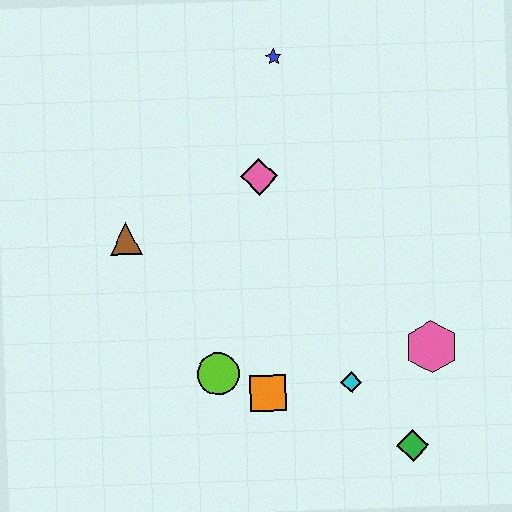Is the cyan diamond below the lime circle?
Yes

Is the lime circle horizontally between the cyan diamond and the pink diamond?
No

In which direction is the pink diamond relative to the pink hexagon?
The pink diamond is above the pink hexagon.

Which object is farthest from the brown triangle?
The green diamond is farthest from the brown triangle.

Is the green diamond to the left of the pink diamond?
No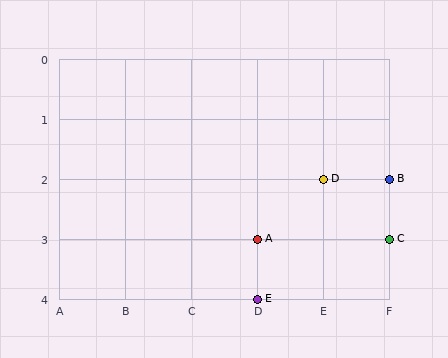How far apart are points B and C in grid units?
Points B and C are 1 row apart.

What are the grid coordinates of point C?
Point C is at grid coordinates (F, 3).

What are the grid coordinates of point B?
Point B is at grid coordinates (F, 2).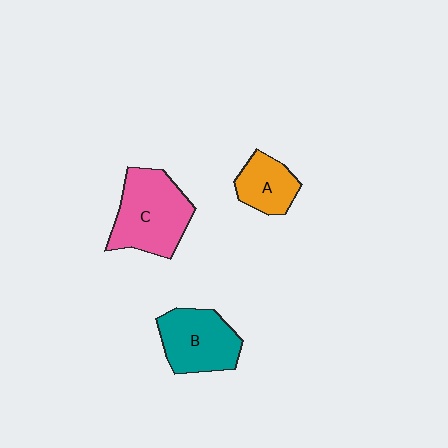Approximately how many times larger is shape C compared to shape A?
Approximately 1.9 times.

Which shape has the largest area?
Shape C (pink).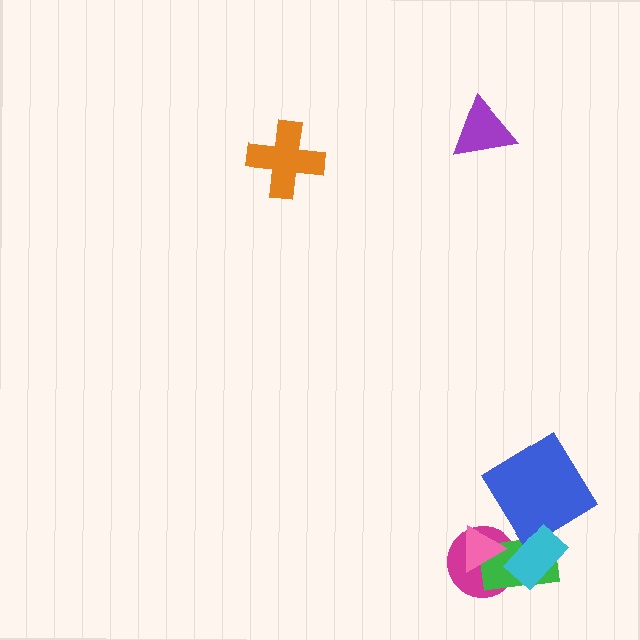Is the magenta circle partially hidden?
Yes, it is partially covered by another shape.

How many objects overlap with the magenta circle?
3 objects overlap with the magenta circle.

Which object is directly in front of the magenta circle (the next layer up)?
The green rectangle is directly in front of the magenta circle.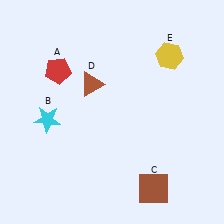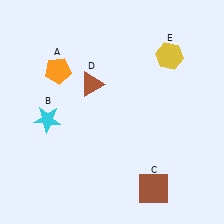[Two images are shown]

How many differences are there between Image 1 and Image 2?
There is 1 difference between the two images.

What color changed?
The pentagon (A) changed from red in Image 1 to orange in Image 2.